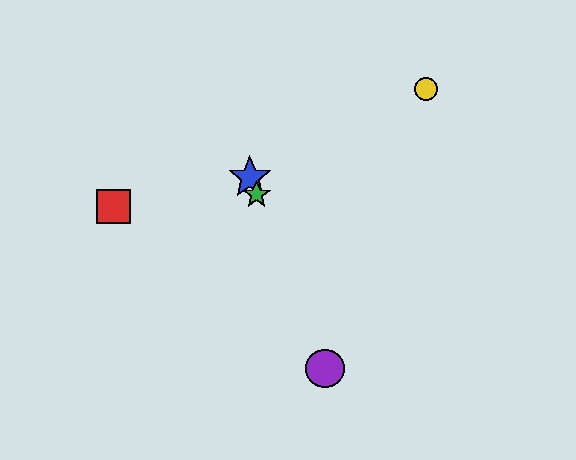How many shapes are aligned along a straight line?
3 shapes (the blue star, the green star, the purple circle) are aligned along a straight line.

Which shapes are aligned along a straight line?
The blue star, the green star, the purple circle are aligned along a straight line.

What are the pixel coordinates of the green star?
The green star is at (257, 195).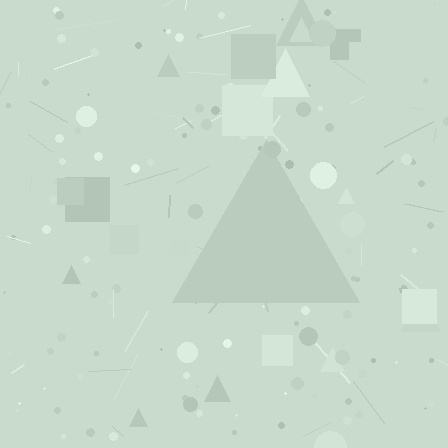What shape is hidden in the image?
A triangle is hidden in the image.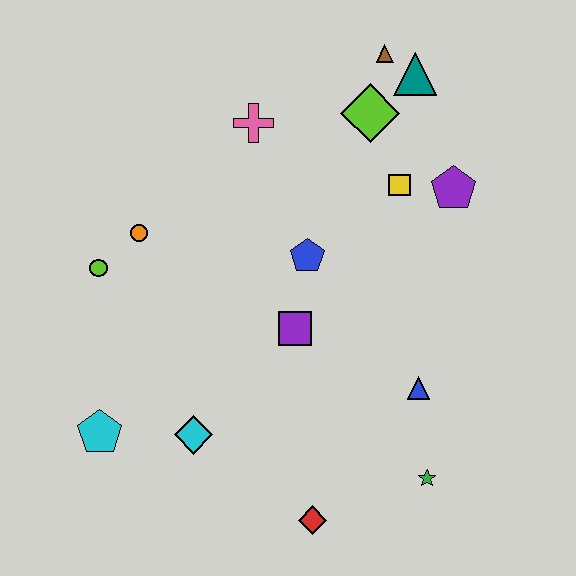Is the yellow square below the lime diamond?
Yes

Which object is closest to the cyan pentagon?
The cyan diamond is closest to the cyan pentagon.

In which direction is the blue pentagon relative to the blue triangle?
The blue pentagon is above the blue triangle.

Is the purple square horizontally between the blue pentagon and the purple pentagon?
No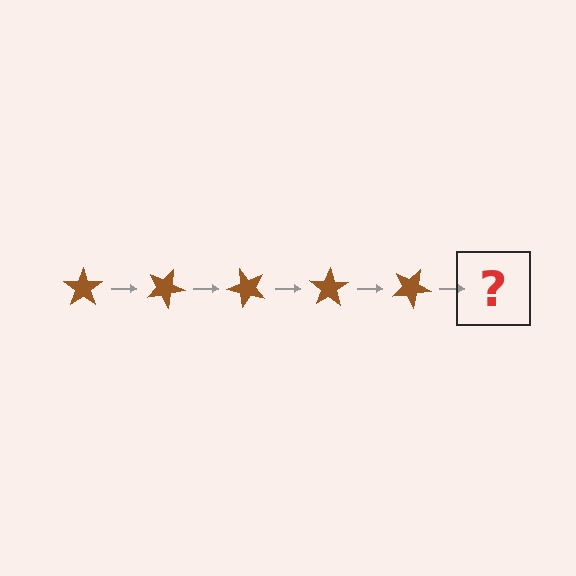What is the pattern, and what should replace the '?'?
The pattern is that the star rotates 25 degrees each step. The '?' should be a brown star rotated 125 degrees.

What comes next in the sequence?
The next element should be a brown star rotated 125 degrees.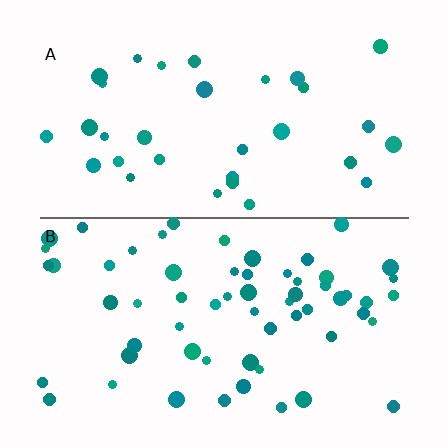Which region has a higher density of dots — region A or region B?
B (the bottom).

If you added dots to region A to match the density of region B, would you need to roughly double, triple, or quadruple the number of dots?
Approximately double.